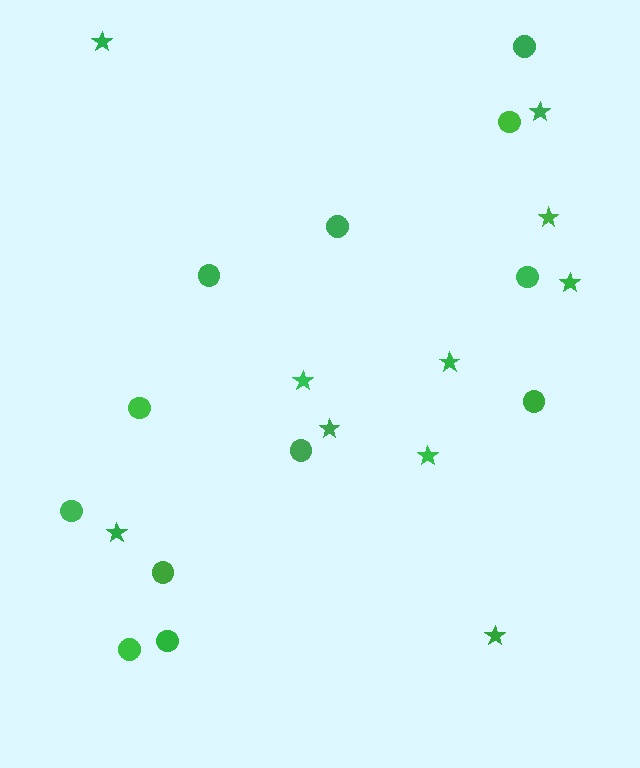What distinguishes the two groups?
There are 2 groups: one group of stars (10) and one group of circles (12).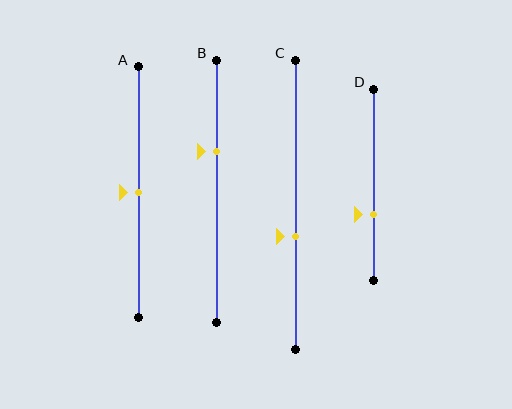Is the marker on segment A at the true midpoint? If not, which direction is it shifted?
Yes, the marker on segment A is at the true midpoint.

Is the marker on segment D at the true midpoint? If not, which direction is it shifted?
No, the marker on segment D is shifted downward by about 15% of the segment length.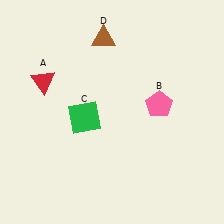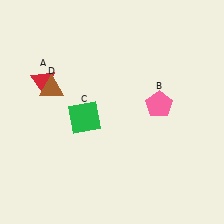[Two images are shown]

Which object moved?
The brown triangle (D) moved left.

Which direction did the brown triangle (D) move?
The brown triangle (D) moved left.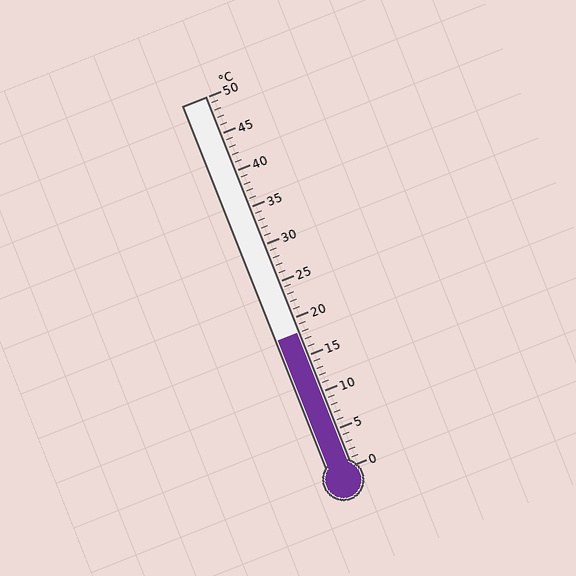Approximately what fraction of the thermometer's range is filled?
The thermometer is filled to approximately 35% of its range.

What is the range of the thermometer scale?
The thermometer scale ranges from 0°C to 50°C.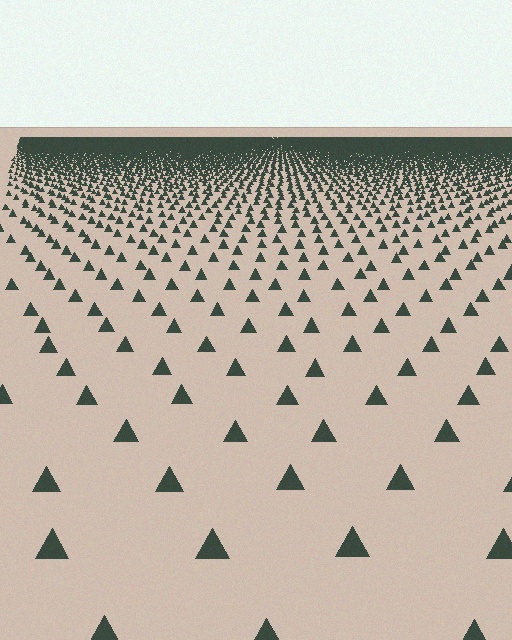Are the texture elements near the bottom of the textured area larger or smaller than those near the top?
Larger. Near the bottom, elements are closer to the viewer and appear at a bigger on-screen size.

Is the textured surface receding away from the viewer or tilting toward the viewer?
The surface is receding away from the viewer. Texture elements get smaller and denser toward the top.